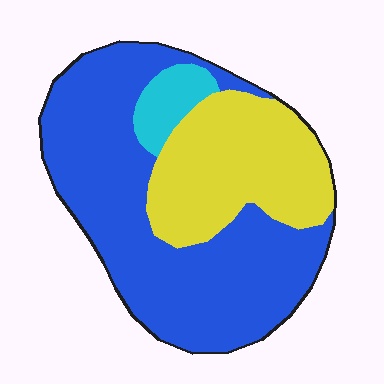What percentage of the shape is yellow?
Yellow covers 32% of the shape.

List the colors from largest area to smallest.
From largest to smallest: blue, yellow, cyan.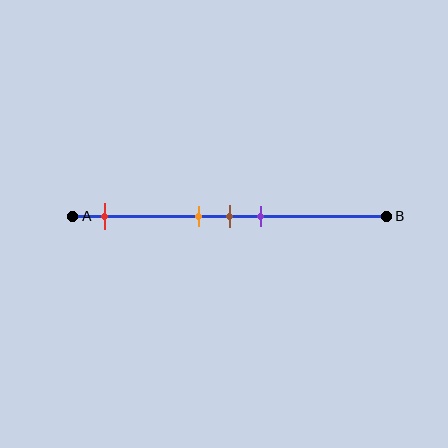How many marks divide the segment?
There are 4 marks dividing the segment.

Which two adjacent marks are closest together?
The orange and brown marks are the closest adjacent pair.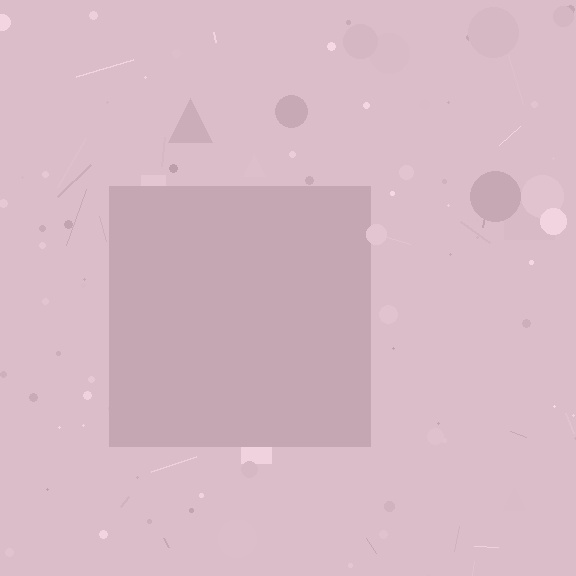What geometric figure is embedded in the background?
A square is embedded in the background.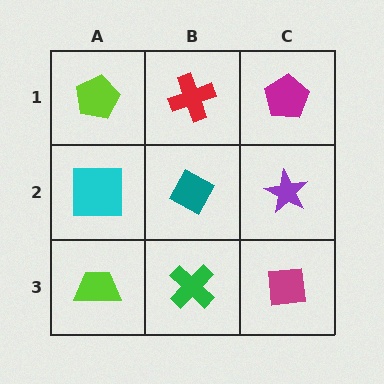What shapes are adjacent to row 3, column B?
A teal diamond (row 2, column B), a lime trapezoid (row 3, column A), a magenta square (row 3, column C).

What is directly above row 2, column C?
A magenta pentagon.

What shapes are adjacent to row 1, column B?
A teal diamond (row 2, column B), a lime pentagon (row 1, column A), a magenta pentagon (row 1, column C).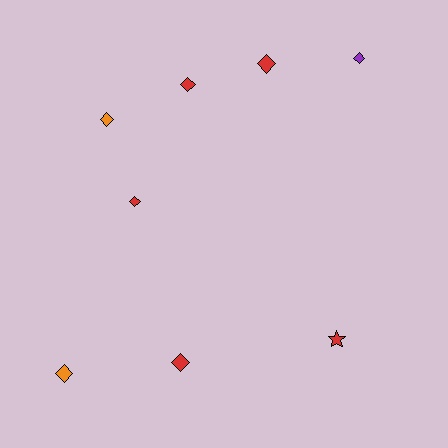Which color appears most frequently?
Red, with 5 objects.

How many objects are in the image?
There are 8 objects.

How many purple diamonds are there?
There is 1 purple diamond.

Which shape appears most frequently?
Diamond, with 7 objects.